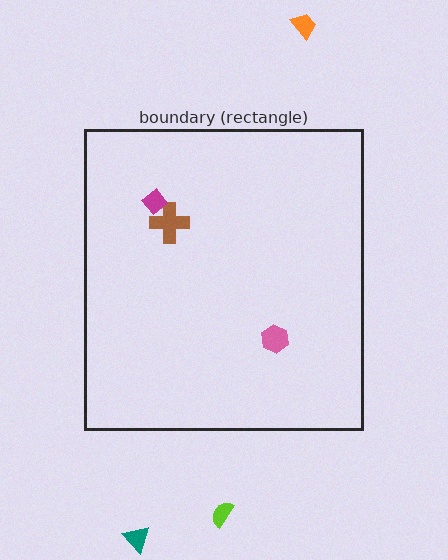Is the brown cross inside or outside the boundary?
Inside.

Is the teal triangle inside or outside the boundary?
Outside.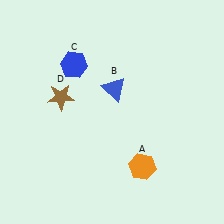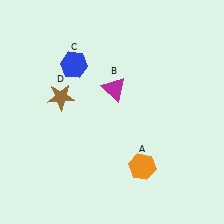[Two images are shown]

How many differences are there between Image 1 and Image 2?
There is 1 difference between the two images.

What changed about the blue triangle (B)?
In Image 1, B is blue. In Image 2, it changed to magenta.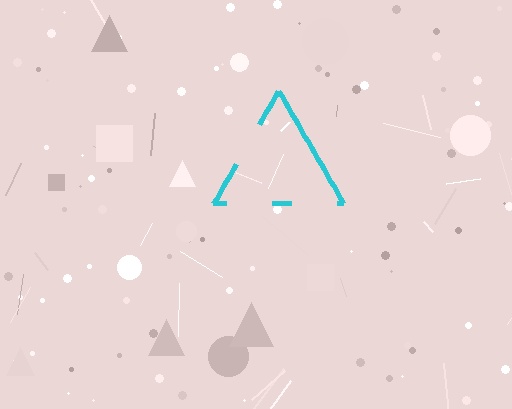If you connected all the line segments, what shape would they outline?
They would outline a triangle.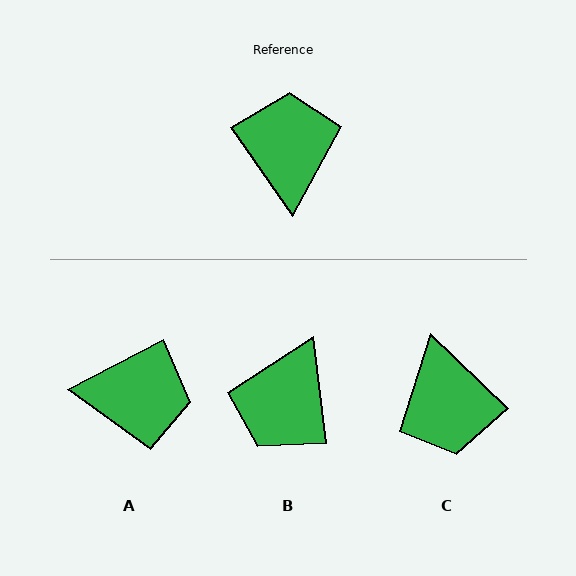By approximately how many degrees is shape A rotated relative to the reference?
Approximately 97 degrees clockwise.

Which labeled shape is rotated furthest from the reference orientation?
C, about 169 degrees away.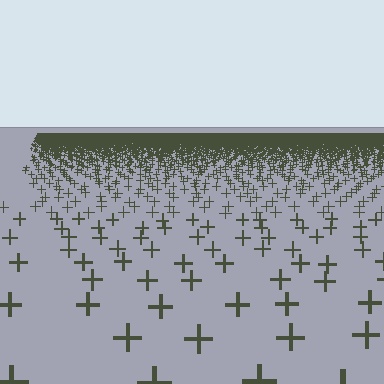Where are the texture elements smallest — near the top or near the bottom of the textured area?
Near the top.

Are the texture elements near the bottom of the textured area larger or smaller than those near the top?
Larger. Near the bottom, elements are closer to the viewer and appear at a bigger on-screen size.